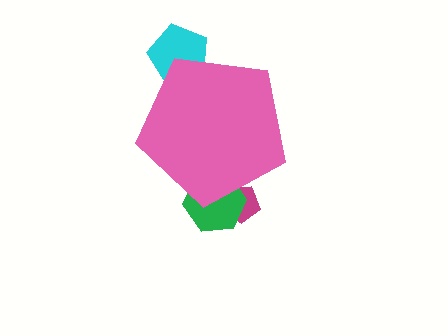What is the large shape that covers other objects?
A pink pentagon.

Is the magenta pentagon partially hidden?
Yes, the magenta pentagon is partially hidden behind the pink pentagon.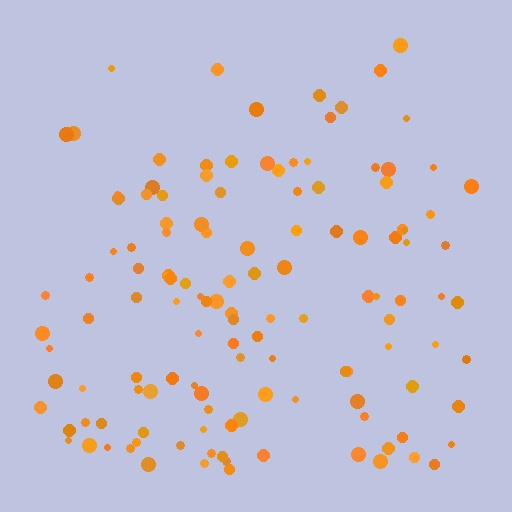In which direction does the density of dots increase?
From top to bottom, with the bottom side densest.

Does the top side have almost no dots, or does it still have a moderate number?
Still a moderate number, just noticeably fewer than the bottom.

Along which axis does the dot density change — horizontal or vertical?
Vertical.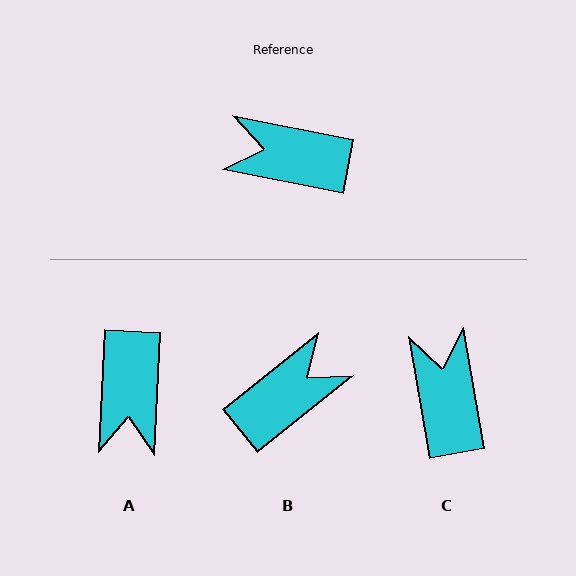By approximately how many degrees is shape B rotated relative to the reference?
Approximately 130 degrees clockwise.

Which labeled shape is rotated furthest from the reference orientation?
B, about 130 degrees away.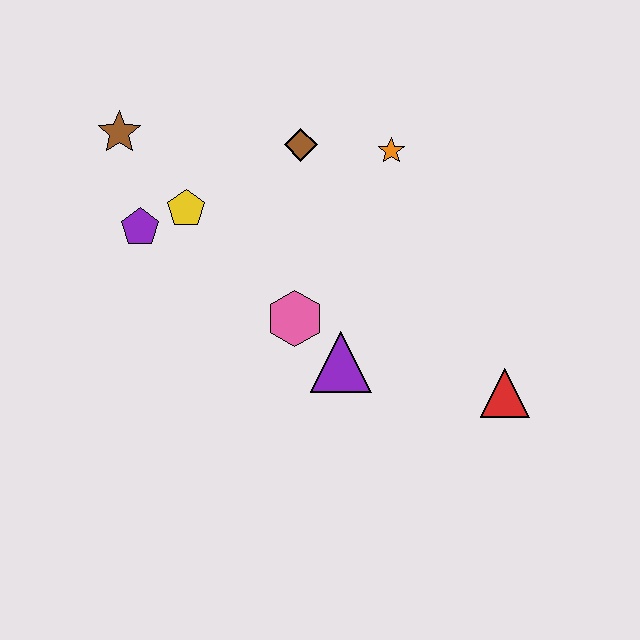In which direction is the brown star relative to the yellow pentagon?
The brown star is above the yellow pentagon.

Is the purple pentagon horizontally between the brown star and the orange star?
Yes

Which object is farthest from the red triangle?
The brown star is farthest from the red triangle.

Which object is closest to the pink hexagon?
The purple triangle is closest to the pink hexagon.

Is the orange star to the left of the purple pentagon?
No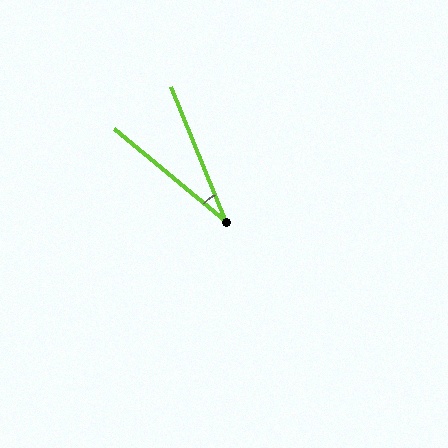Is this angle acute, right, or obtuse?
It is acute.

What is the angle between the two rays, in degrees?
Approximately 28 degrees.